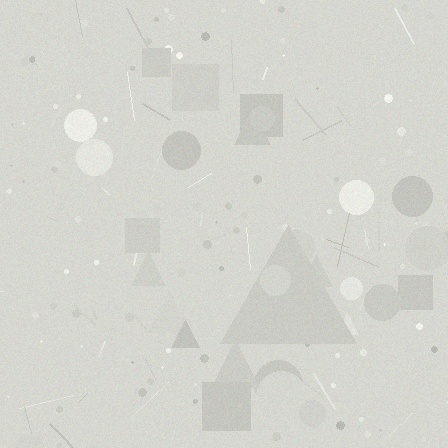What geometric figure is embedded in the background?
A triangle is embedded in the background.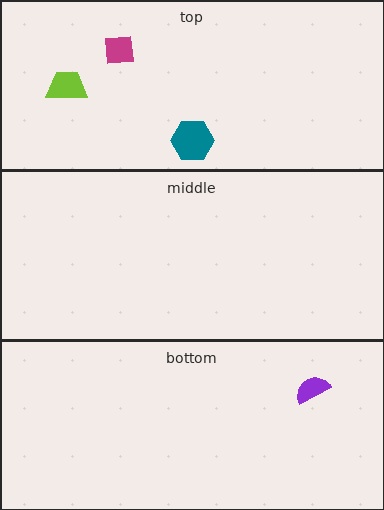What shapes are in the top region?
The magenta square, the teal hexagon, the lime trapezoid.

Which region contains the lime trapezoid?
The top region.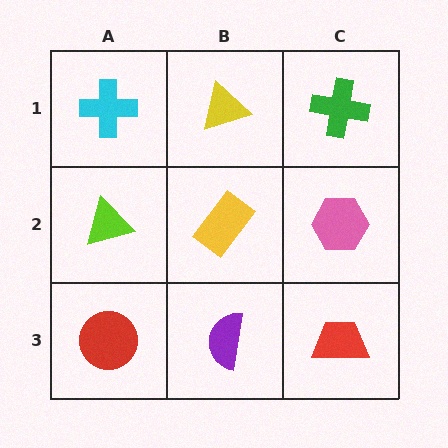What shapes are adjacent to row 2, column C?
A green cross (row 1, column C), a red trapezoid (row 3, column C), a yellow rectangle (row 2, column B).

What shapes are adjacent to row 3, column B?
A yellow rectangle (row 2, column B), a red circle (row 3, column A), a red trapezoid (row 3, column C).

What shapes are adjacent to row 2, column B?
A yellow triangle (row 1, column B), a purple semicircle (row 3, column B), a lime triangle (row 2, column A), a pink hexagon (row 2, column C).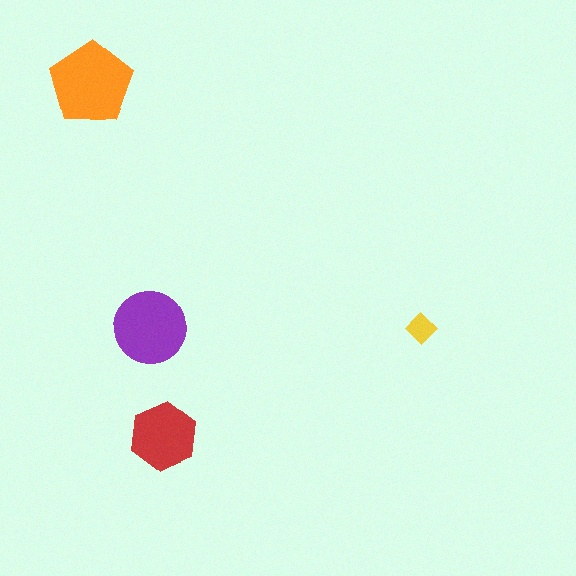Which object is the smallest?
The yellow diamond.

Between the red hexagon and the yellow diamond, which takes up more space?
The red hexagon.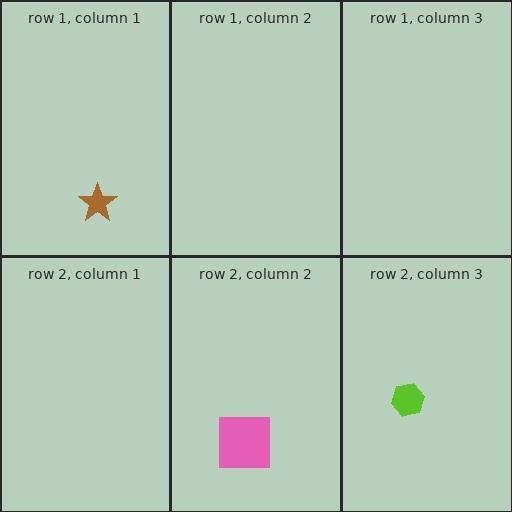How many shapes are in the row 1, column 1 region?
1.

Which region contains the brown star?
The row 1, column 1 region.